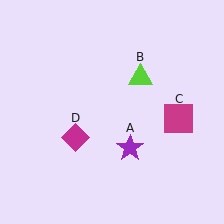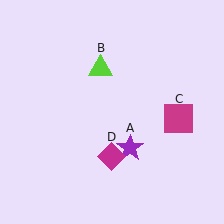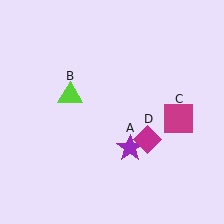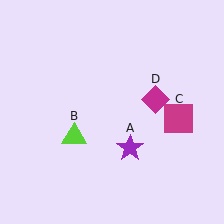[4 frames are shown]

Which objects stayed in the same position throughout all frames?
Purple star (object A) and magenta square (object C) remained stationary.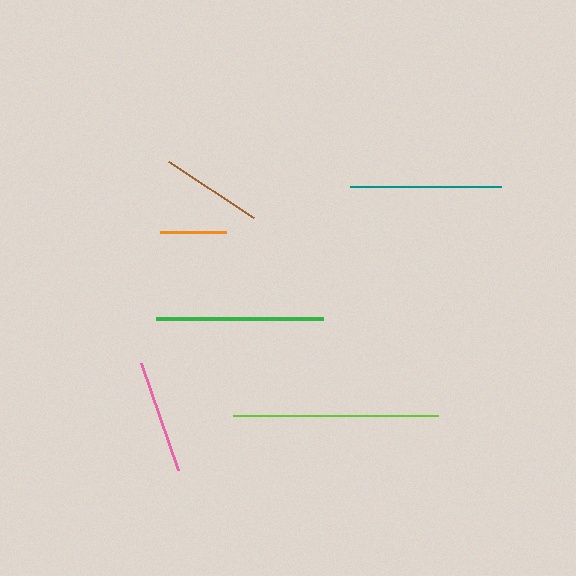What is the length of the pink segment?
The pink segment is approximately 114 pixels long.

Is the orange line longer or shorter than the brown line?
The brown line is longer than the orange line.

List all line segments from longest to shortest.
From longest to shortest: lime, green, teal, pink, brown, orange.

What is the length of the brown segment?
The brown segment is approximately 102 pixels long.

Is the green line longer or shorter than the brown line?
The green line is longer than the brown line.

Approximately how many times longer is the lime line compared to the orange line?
The lime line is approximately 3.1 times the length of the orange line.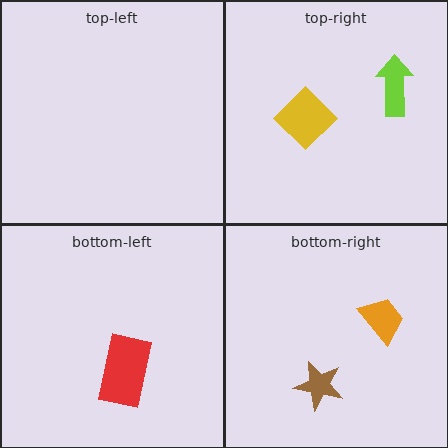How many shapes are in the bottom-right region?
2.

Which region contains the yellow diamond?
The top-right region.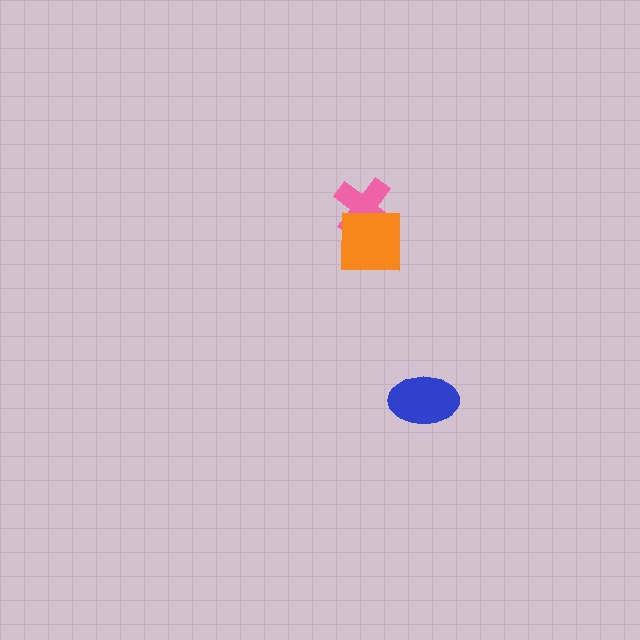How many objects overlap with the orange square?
1 object overlaps with the orange square.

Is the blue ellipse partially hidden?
No, no other shape covers it.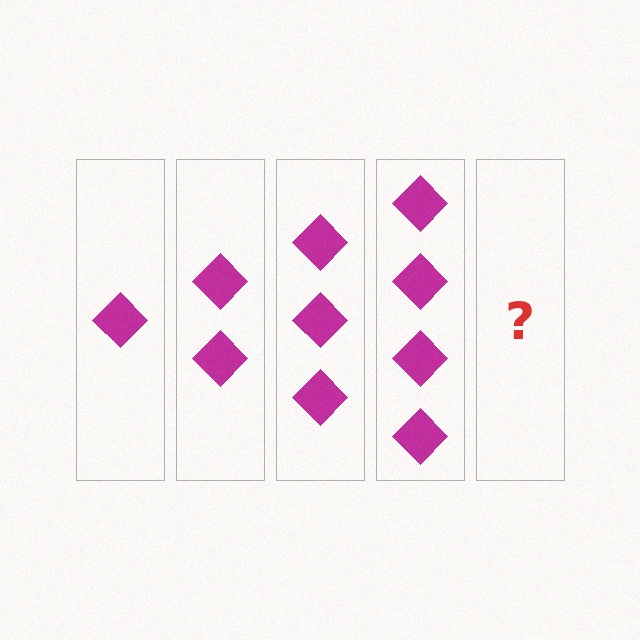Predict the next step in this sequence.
The next step is 5 diamonds.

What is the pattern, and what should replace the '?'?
The pattern is that each step adds one more diamond. The '?' should be 5 diamonds.